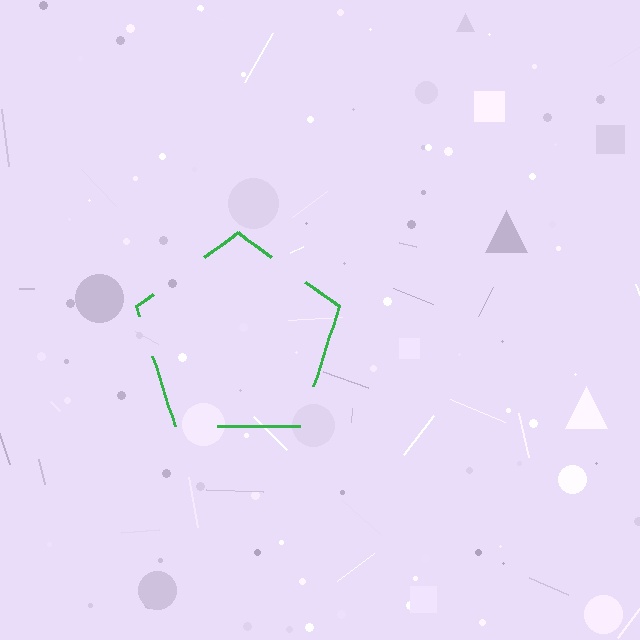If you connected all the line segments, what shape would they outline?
They would outline a pentagon.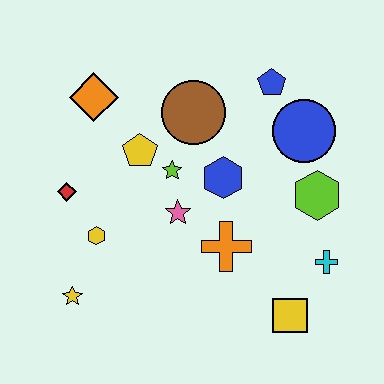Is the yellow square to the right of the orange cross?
Yes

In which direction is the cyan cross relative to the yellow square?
The cyan cross is above the yellow square.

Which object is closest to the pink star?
The lime star is closest to the pink star.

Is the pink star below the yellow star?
No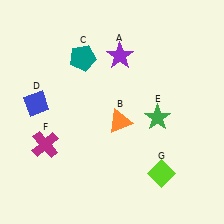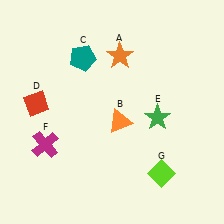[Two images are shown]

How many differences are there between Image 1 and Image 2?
There are 2 differences between the two images.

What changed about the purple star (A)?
In Image 1, A is purple. In Image 2, it changed to orange.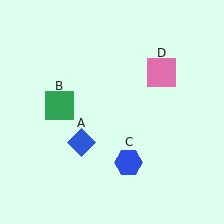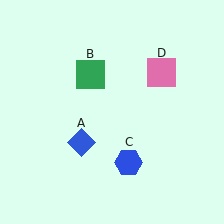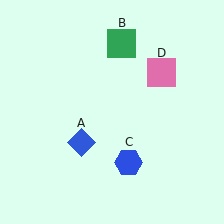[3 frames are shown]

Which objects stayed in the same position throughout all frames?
Blue diamond (object A) and blue hexagon (object C) and pink square (object D) remained stationary.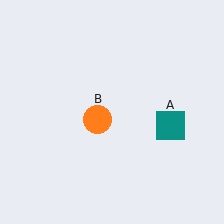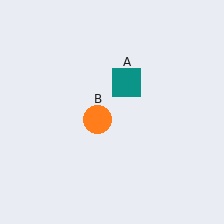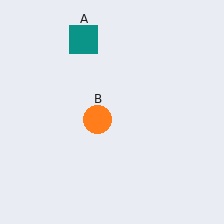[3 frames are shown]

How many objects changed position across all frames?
1 object changed position: teal square (object A).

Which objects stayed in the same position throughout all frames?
Orange circle (object B) remained stationary.